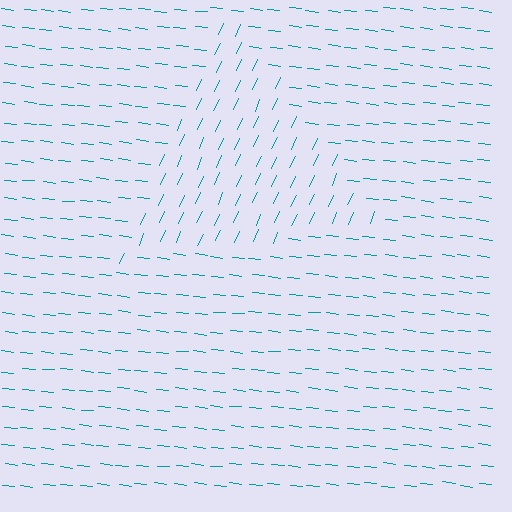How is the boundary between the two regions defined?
The boundary is defined purely by a change in line orientation (approximately 72 degrees difference). All lines are the same color and thickness.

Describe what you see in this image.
The image is filled with small teal line segments. A triangle region in the image has lines oriented differently from the surrounding lines, creating a visible texture boundary.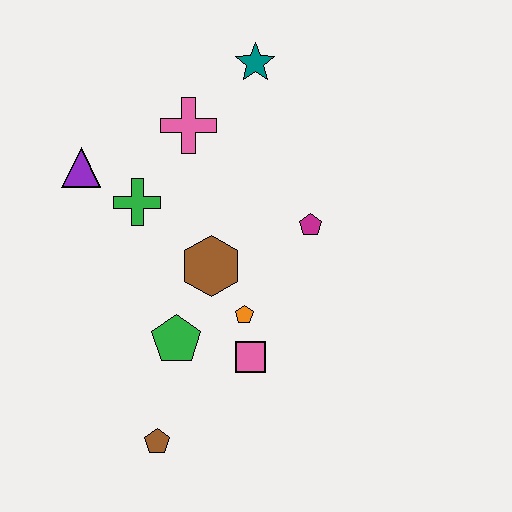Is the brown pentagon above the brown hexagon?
No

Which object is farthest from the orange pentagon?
The teal star is farthest from the orange pentagon.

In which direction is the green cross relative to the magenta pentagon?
The green cross is to the left of the magenta pentagon.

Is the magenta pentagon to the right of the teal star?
Yes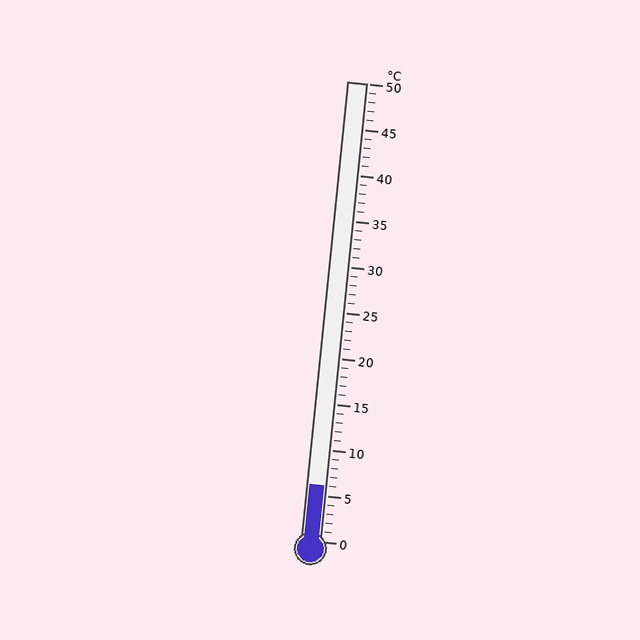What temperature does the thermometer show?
The thermometer shows approximately 6°C.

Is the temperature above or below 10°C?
The temperature is below 10°C.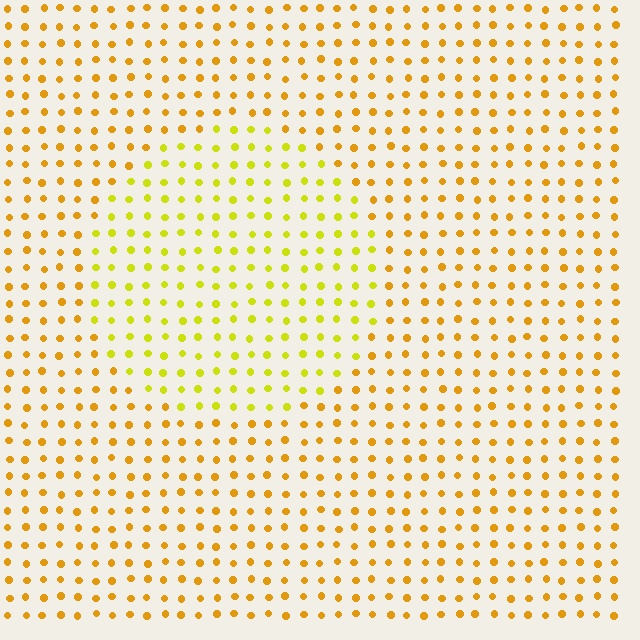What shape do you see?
I see a circle.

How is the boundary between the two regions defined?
The boundary is defined purely by a slight shift in hue (about 27 degrees). Spacing, size, and orientation are identical on both sides.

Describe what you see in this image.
The image is filled with small orange elements in a uniform arrangement. A circle-shaped region is visible where the elements are tinted to a slightly different hue, forming a subtle color boundary.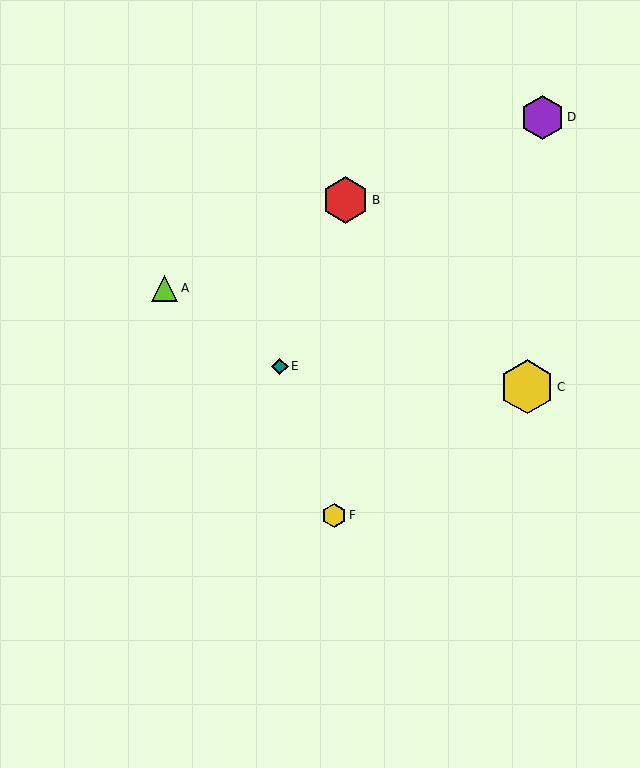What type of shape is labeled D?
Shape D is a purple hexagon.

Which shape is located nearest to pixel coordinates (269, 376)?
The teal diamond (labeled E) at (280, 366) is nearest to that location.